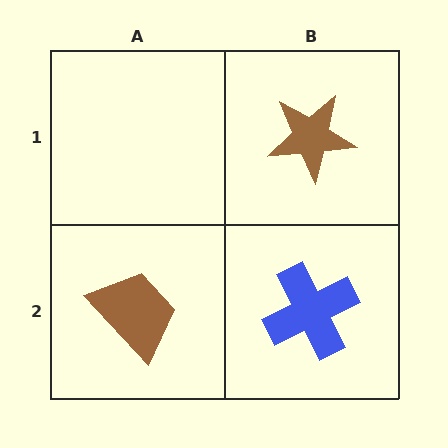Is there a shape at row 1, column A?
No, that cell is empty.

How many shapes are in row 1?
1 shape.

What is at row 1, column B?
A brown star.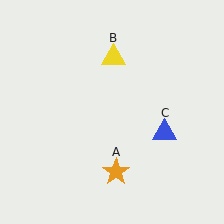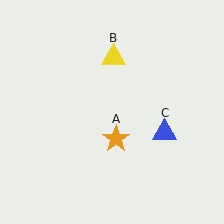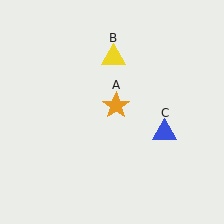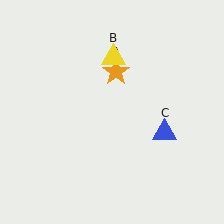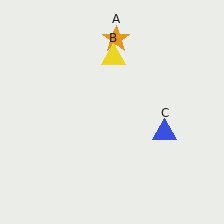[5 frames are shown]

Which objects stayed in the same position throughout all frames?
Yellow triangle (object B) and blue triangle (object C) remained stationary.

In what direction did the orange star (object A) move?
The orange star (object A) moved up.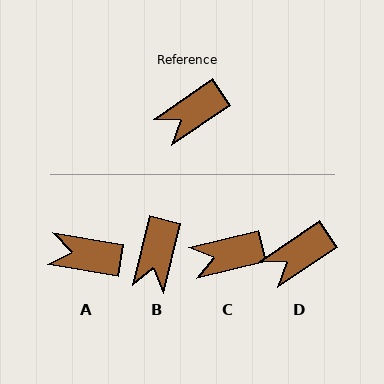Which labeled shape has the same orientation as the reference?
D.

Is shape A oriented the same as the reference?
No, it is off by about 43 degrees.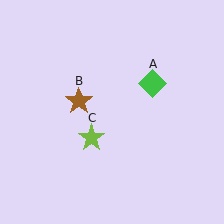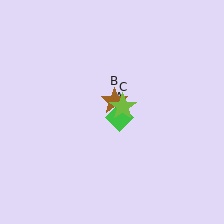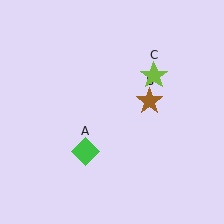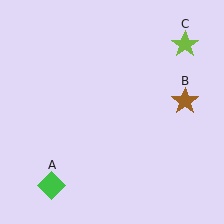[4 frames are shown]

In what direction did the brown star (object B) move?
The brown star (object B) moved right.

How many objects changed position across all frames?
3 objects changed position: green diamond (object A), brown star (object B), lime star (object C).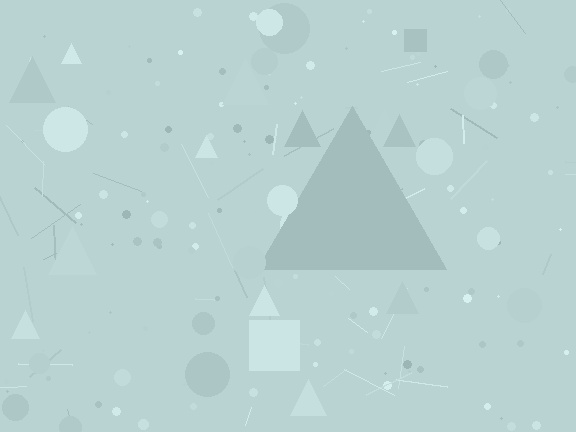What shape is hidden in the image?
A triangle is hidden in the image.